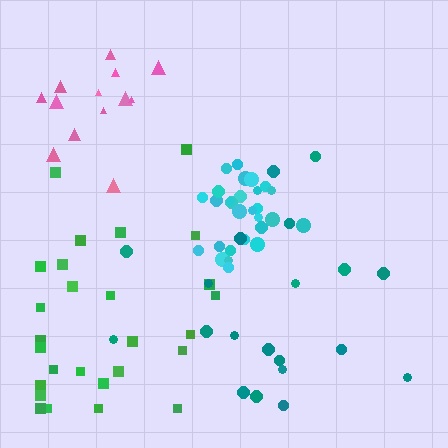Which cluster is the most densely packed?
Cyan.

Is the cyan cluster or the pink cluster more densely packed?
Cyan.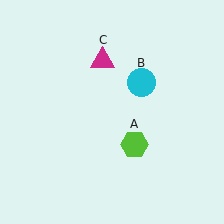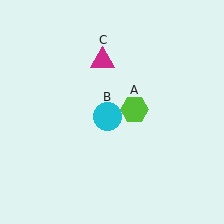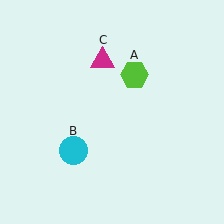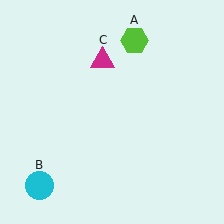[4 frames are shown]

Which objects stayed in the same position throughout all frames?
Magenta triangle (object C) remained stationary.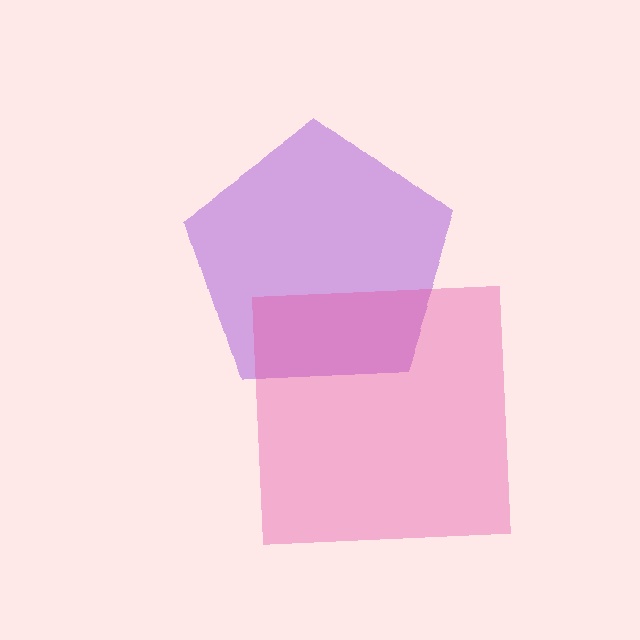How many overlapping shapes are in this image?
There are 2 overlapping shapes in the image.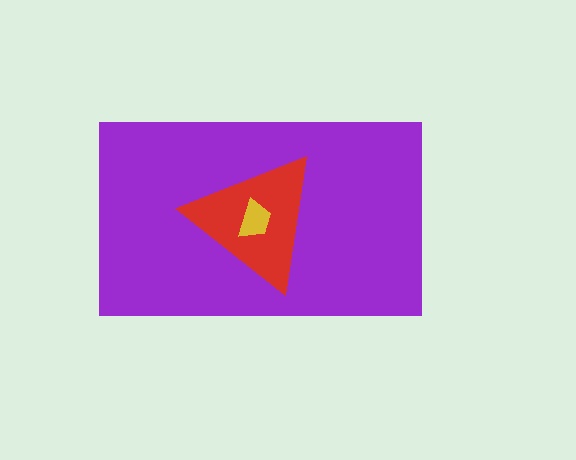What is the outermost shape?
The purple rectangle.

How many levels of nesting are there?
3.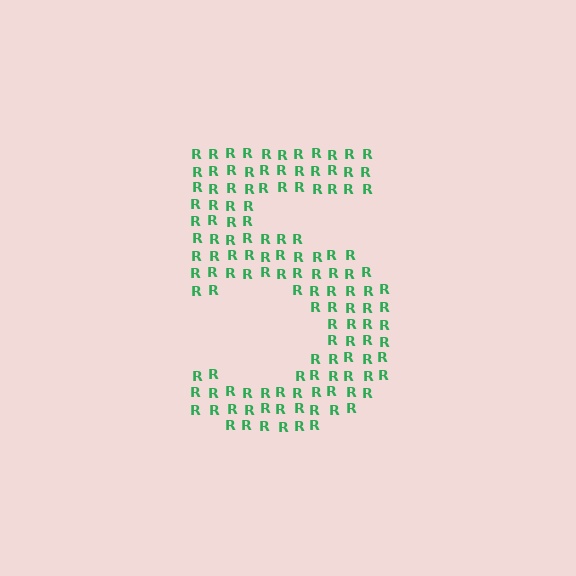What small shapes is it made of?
It is made of small letter R's.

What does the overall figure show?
The overall figure shows the digit 5.